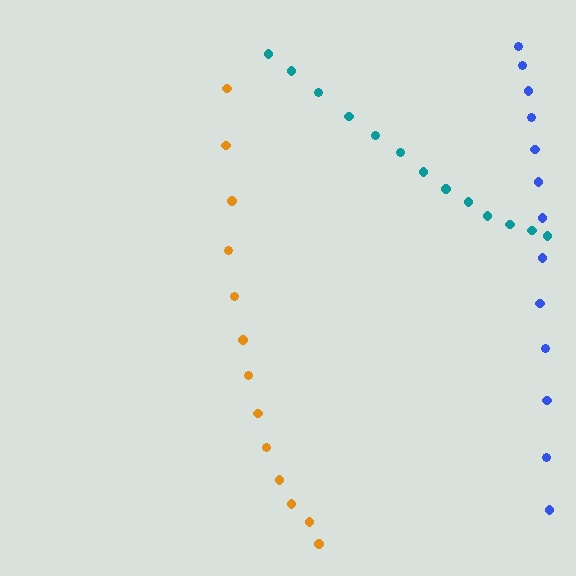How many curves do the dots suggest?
There are 3 distinct paths.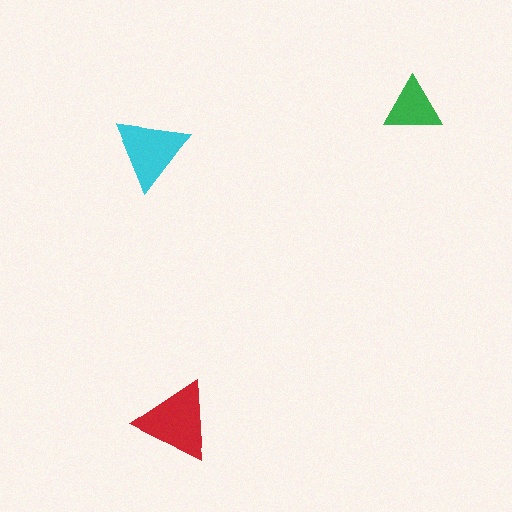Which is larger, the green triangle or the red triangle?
The red one.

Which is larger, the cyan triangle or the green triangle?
The cyan one.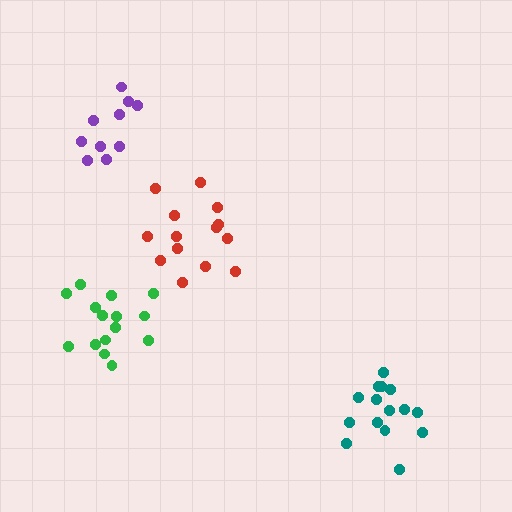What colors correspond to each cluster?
The clusters are colored: green, teal, purple, red.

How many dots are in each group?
Group 1: 15 dots, Group 2: 15 dots, Group 3: 10 dots, Group 4: 14 dots (54 total).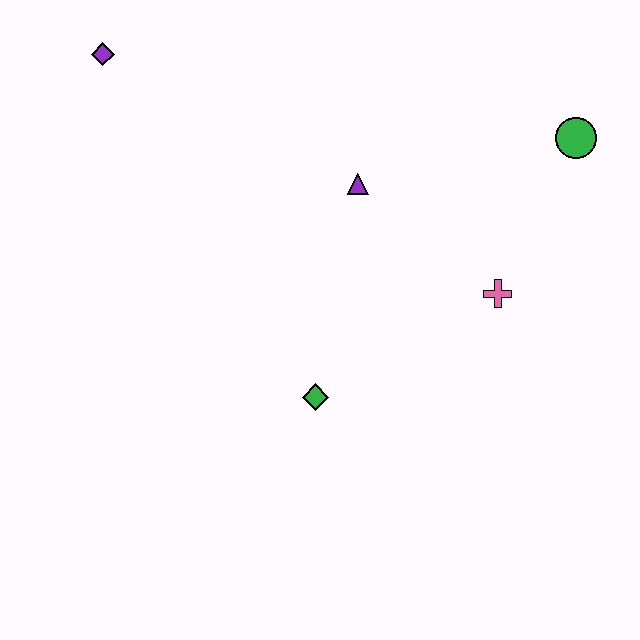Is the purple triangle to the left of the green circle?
Yes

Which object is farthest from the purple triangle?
The purple diamond is farthest from the purple triangle.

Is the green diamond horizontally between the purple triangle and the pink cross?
No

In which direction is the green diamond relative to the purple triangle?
The green diamond is below the purple triangle.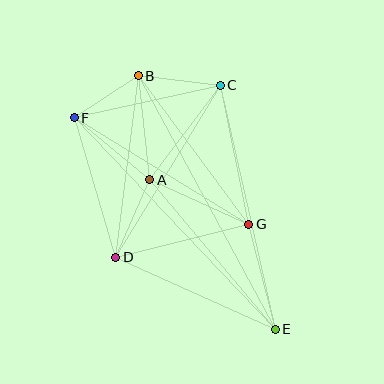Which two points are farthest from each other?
Points E and F are farthest from each other.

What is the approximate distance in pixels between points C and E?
The distance between C and E is approximately 250 pixels.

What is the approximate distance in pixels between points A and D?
The distance between A and D is approximately 85 pixels.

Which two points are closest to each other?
Points B and F are closest to each other.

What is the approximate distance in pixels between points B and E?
The distance between B and E is approximately 288 pixels.